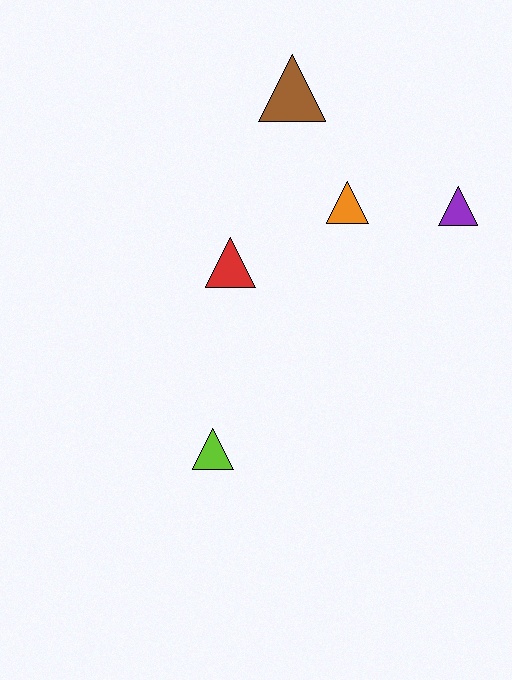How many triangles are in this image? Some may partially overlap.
There are 5 triangles.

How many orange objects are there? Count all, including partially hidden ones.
There is 1 orange object.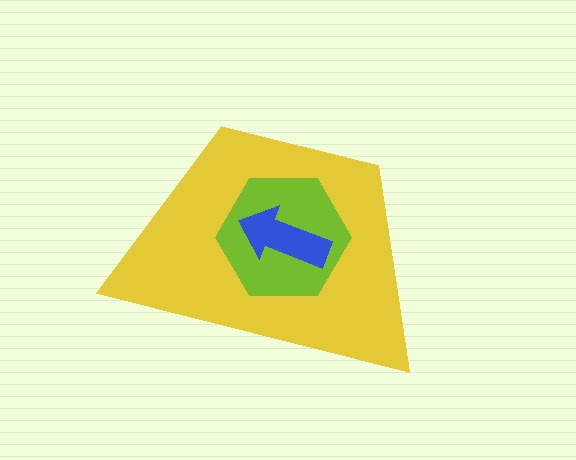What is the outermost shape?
The yellow trapezoid.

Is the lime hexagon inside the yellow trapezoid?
Yes.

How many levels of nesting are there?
3.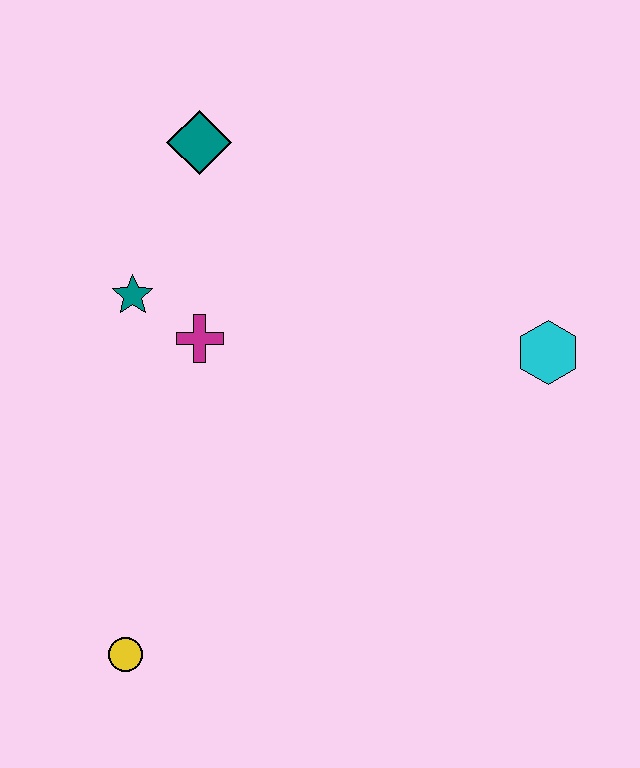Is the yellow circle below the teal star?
Yes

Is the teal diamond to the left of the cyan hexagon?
Yes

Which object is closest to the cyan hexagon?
The magenta cross is closest to the cyan hexagon.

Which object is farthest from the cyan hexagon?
The yellow circle is farthest from the cyan hexagon.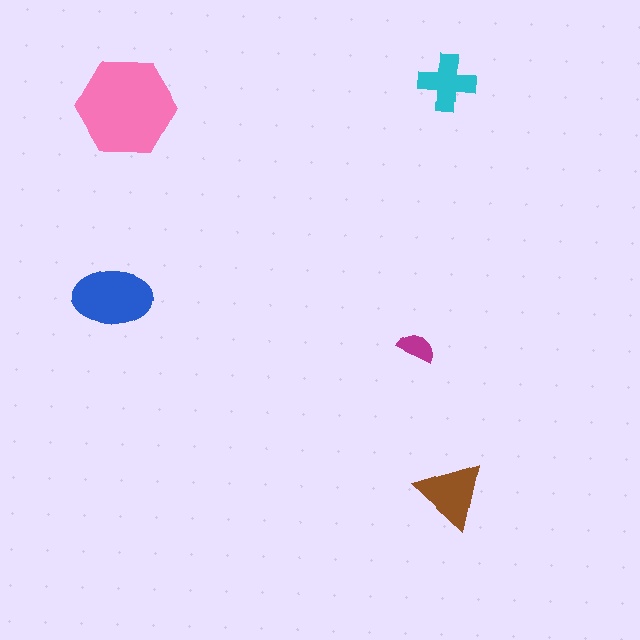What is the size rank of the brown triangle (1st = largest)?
3rd.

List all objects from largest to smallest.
The pink hexagon, the blue ellipse, the brown triangle, the cyan cross, the magenta semicircle.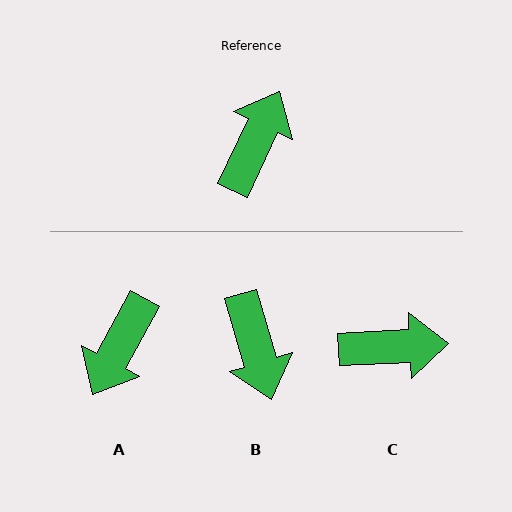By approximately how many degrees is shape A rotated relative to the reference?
Approximately 177 degrees counter-clockwise.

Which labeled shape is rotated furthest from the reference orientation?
A, about 177 degrees away.